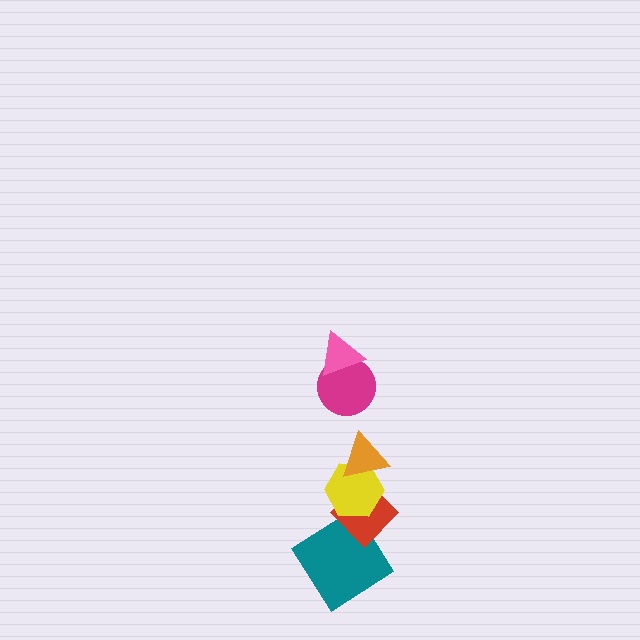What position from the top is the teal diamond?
The teal diamond is 6th from the top.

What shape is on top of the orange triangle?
The magenta circle is on top of the orange triangle.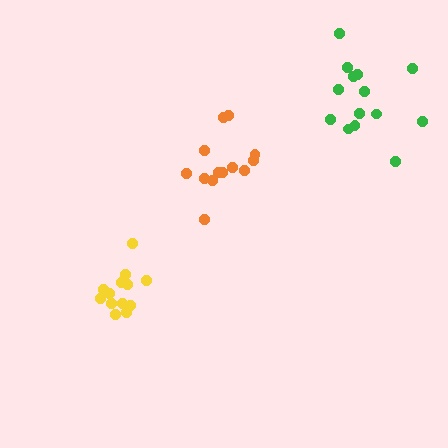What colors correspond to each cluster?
The clusters are colored: orange, green, yellow.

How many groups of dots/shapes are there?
There are 3 groups.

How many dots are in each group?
Group 1: 14 dots, Group 2: 14 dots, Group 3: 13 dots (41 total).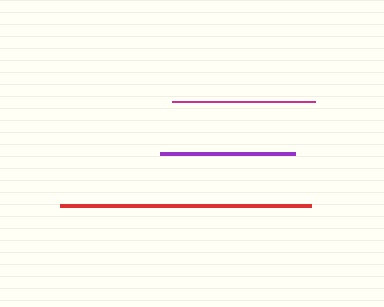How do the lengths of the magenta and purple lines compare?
The magenta and purple lines are approximately the same length.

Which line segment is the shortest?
The purple line is the shortest at approximately 135 pixels.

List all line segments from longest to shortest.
From longest to shortest: red, magenta, purple.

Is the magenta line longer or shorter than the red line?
The red line is longer than the magenta line.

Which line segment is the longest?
The red line is the longest at approximately 251 pixels.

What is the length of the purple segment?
The purple segment is approximately 135 pixels long.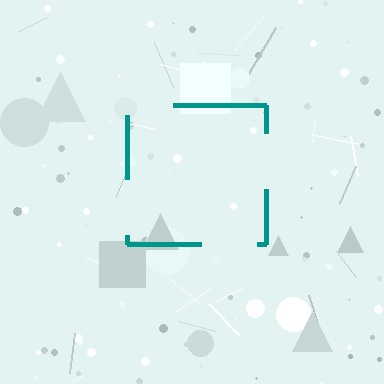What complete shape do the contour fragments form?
The contour fragments form a square.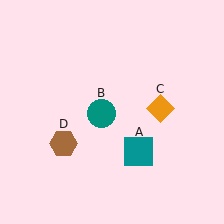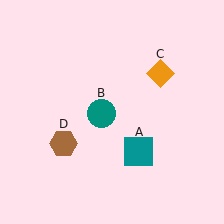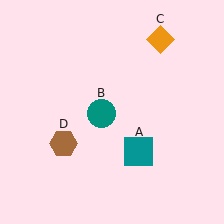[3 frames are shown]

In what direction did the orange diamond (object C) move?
The orange diamond (object C) moved up.